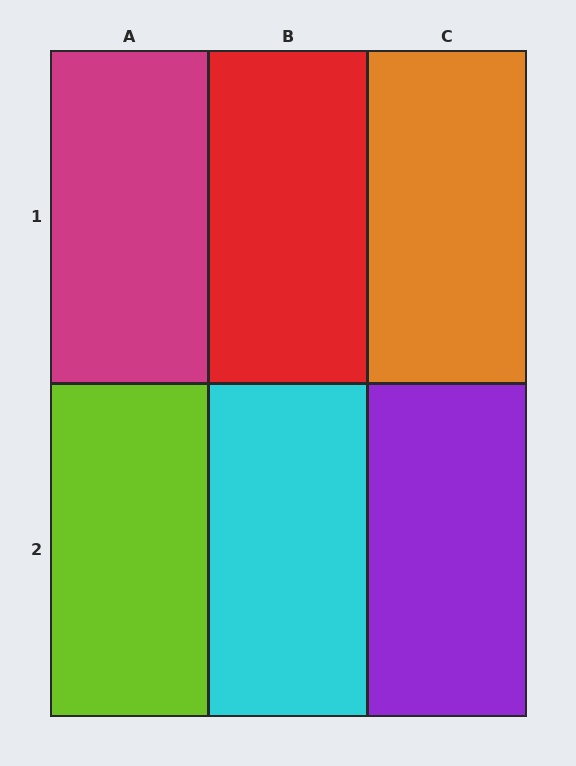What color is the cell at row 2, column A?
Lime.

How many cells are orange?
1 cell is orange.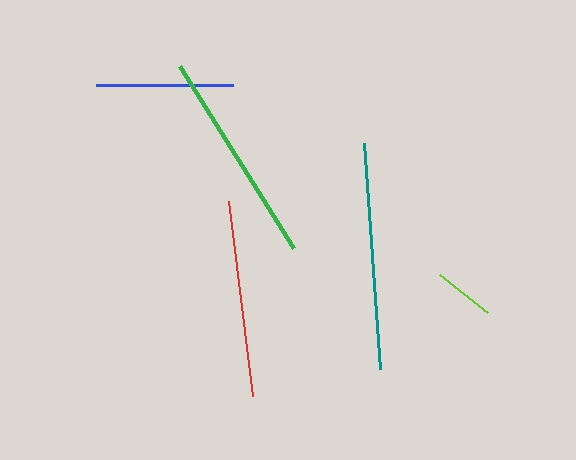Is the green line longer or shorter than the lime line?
The green line is longer than the lime line.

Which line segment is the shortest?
The lime line is the shortest at approximately 61 pixels.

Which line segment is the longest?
The teal line is the longest at approximately 227 pixels.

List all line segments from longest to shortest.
From longest to shortest: teal, green, red, blue, lime.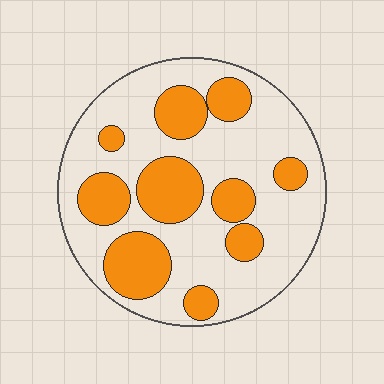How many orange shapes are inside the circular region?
10.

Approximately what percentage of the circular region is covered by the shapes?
Approximately 35%.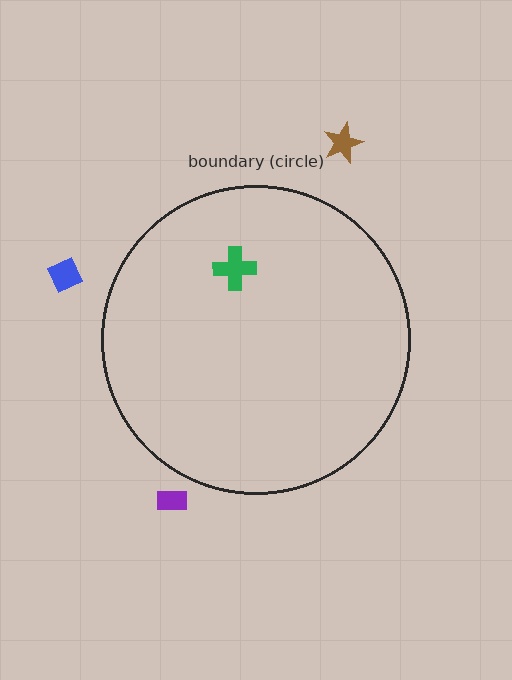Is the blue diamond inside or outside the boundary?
Outside.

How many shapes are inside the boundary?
1 inside, 3 outside.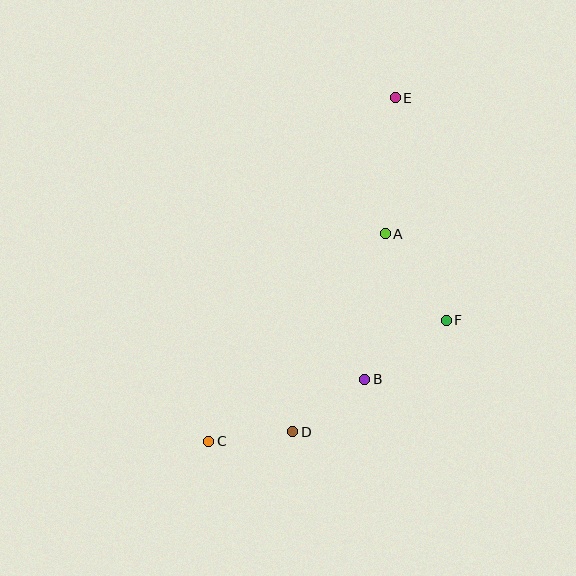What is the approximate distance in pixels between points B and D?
The distance between B and D is approximately 89 pixels.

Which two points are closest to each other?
Points C and D are closest to each other.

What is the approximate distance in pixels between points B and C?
The distance between B and C is approximately 168 pixels.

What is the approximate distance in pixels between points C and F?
The distance between C and F is approximately 267 pixels.